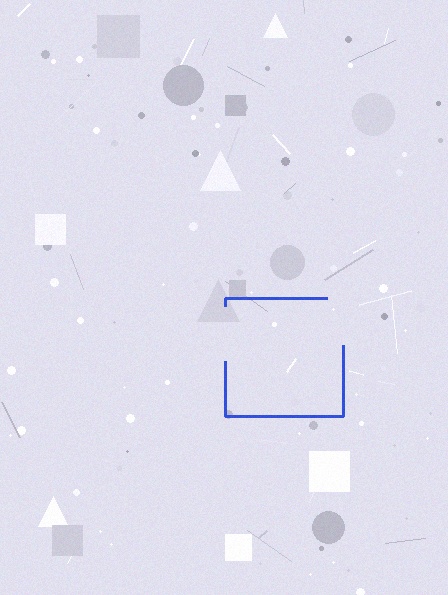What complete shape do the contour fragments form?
The contour fragments form a square.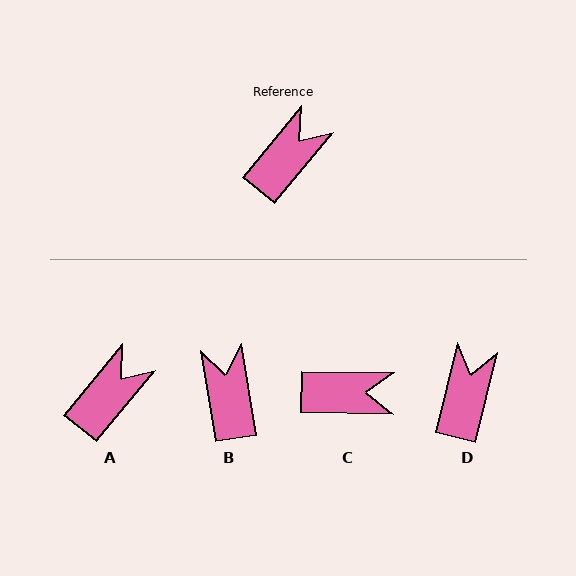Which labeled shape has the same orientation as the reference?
A.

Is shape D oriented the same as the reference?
No, it is off by about 25 degrees.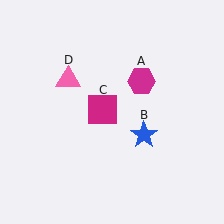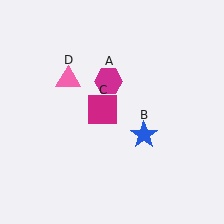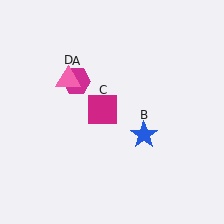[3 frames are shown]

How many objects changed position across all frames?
1 object changed position: magenta hexagon (object A).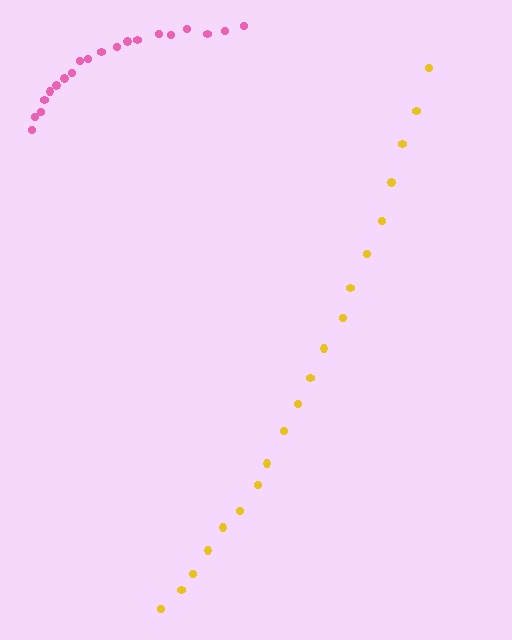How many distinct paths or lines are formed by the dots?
There are 2 distinct paths.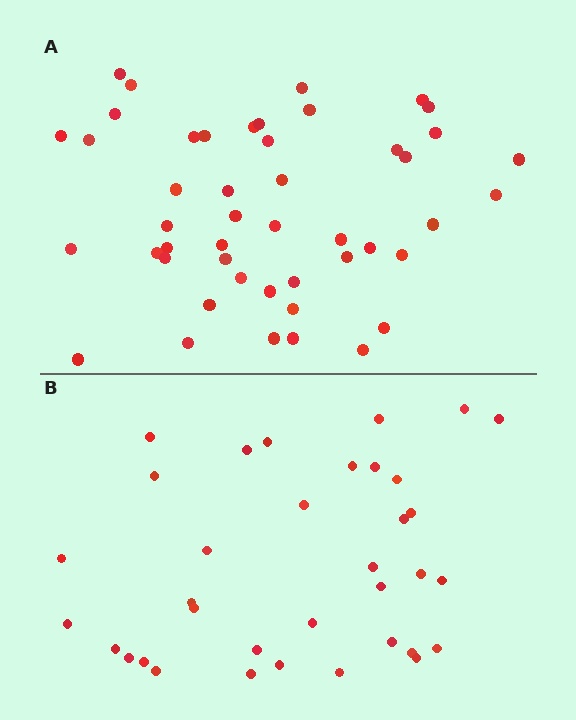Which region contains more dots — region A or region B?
Region A (the top region) has more dots.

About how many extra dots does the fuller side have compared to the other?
Region A has roughly 12 or so more dots than region B.